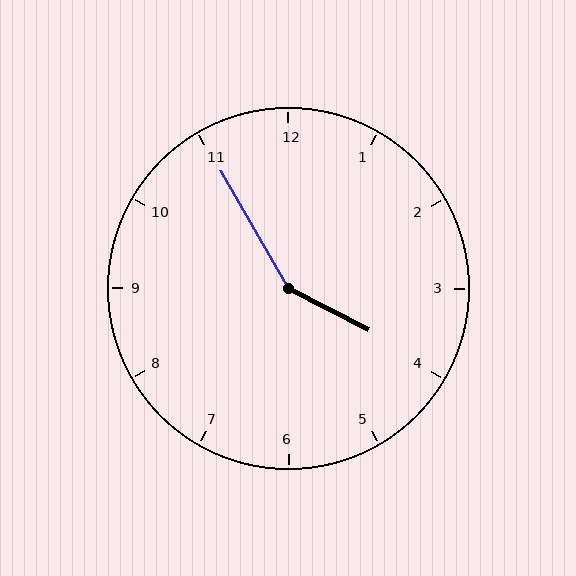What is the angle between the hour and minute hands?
Approximately 148 degrees.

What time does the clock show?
3:55.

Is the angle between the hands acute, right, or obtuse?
It is obtuse.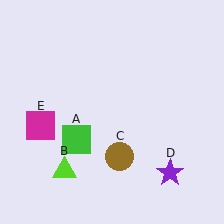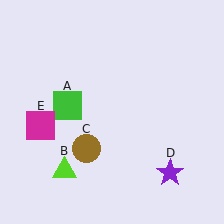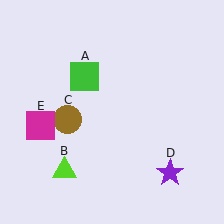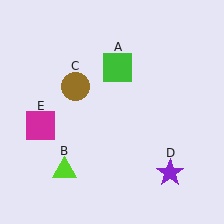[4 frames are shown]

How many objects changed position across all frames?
2 objects changed position: green square (object A), brown circle (object C).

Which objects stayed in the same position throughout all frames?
Lime triangle (object B) and purple star (object D) and magenta square (object E) remained stationary.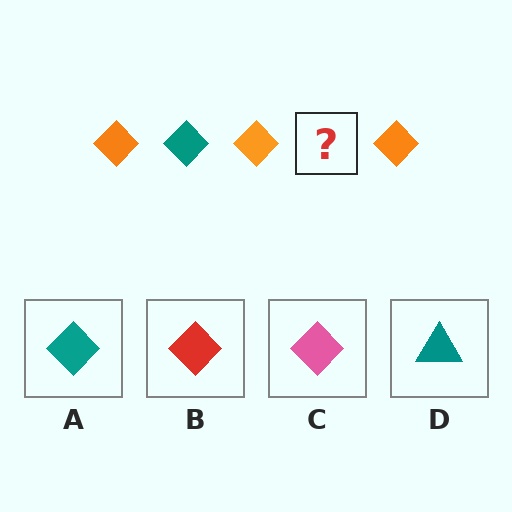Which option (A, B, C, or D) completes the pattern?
A.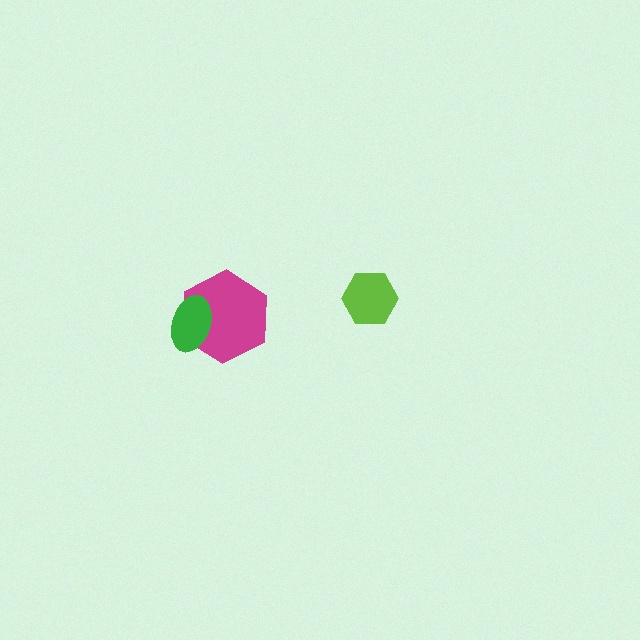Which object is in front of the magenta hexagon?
The green ellipse is in front of the magenta hexagon.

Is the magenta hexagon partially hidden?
Yes, it is partially covered by another shape.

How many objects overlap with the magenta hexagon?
1 object overlaps with the magenta hexagon.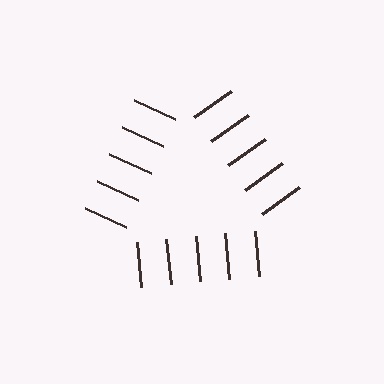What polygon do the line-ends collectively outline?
An illusory triangle — the line segments terminate on its edges but no continuous stroke is drawn.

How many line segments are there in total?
15 — 5 along each of the 3 edges.